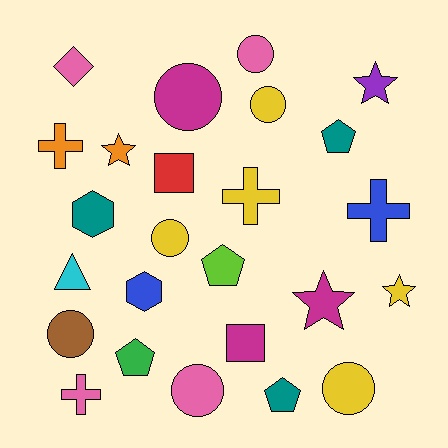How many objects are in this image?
There are 25 objects.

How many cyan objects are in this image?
There is 1 cyan object.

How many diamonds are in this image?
There is 1 diamond.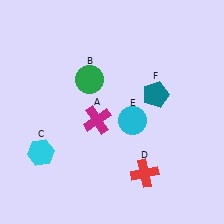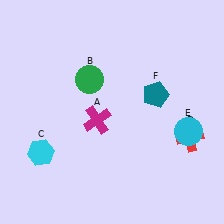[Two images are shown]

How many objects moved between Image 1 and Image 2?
2 objects moved between the two images.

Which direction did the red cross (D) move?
The red cross (D) moved right.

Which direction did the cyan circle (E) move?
The cyan circle (E) moved right.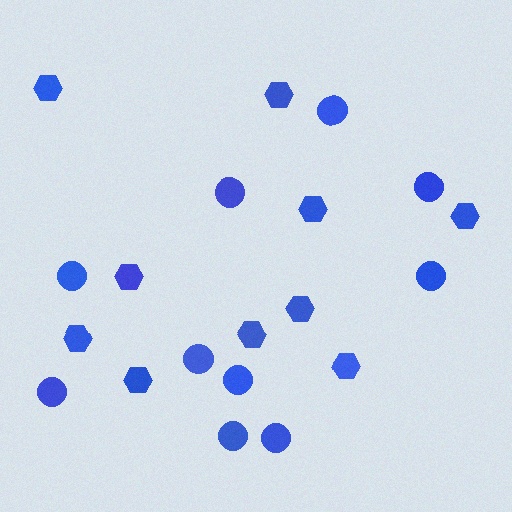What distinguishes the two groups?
There are 2 groups: one group of circles (10) and one group of hexagons (10).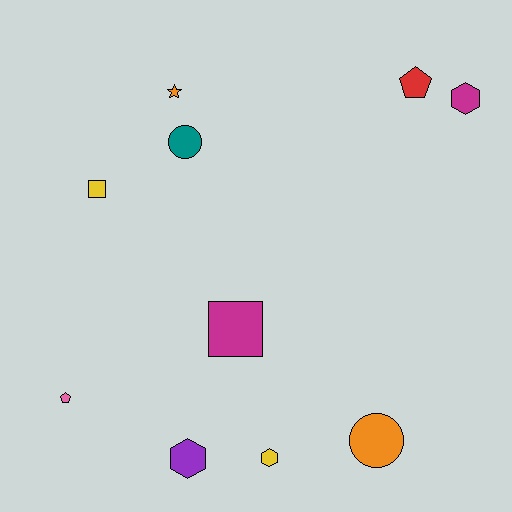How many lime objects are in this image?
There are no lime objects.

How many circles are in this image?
There are 2 circles.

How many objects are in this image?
There are 10 objects.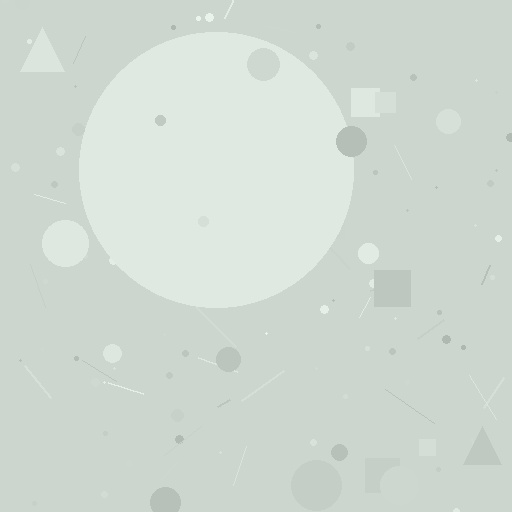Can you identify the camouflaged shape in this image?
The camouflaged shape is a circle.